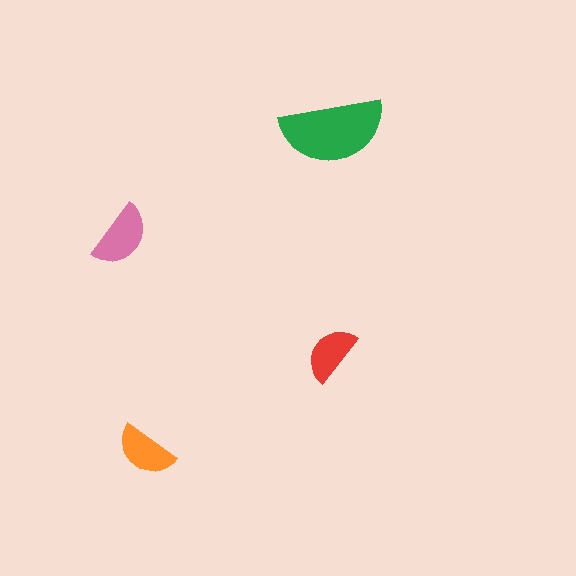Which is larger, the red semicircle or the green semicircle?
The green one.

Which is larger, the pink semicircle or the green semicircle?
The green one.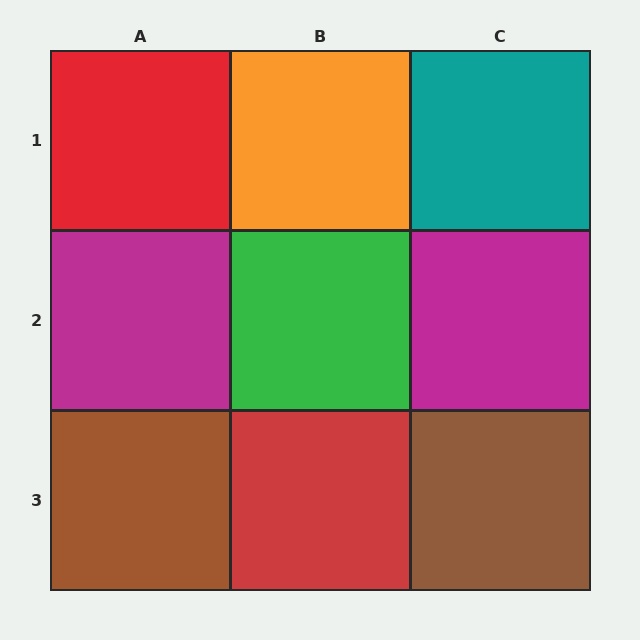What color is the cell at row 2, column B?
Green.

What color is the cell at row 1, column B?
Orange.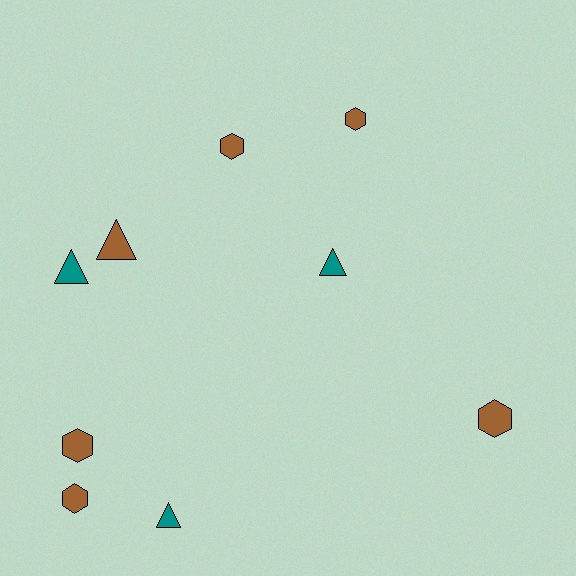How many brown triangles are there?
There is 1 brown triangle.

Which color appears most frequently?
Brown, with 6 objects.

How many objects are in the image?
There are 9 objects.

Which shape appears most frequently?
Hexagon, with 5 objects.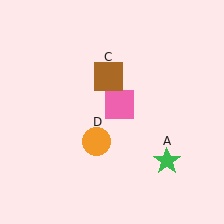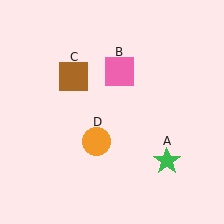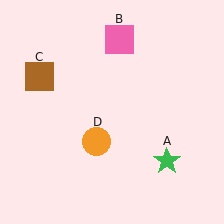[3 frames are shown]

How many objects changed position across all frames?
2 objects changed position: pink square (object B), brown square (object C).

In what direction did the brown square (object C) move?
The brown square (object C) moved left.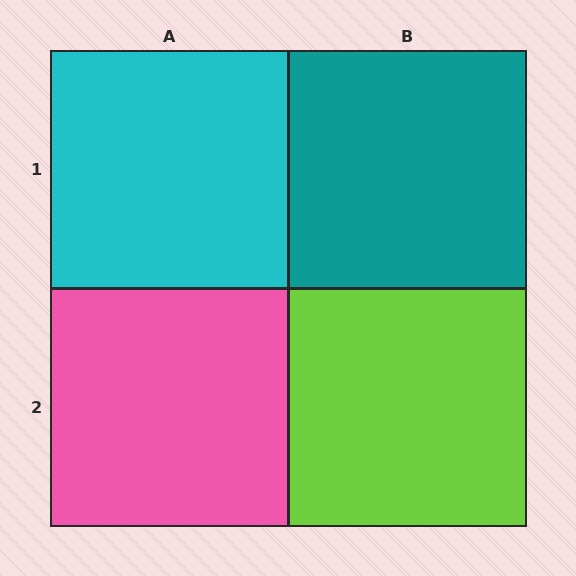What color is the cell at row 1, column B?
Teal.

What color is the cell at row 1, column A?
Cyan.